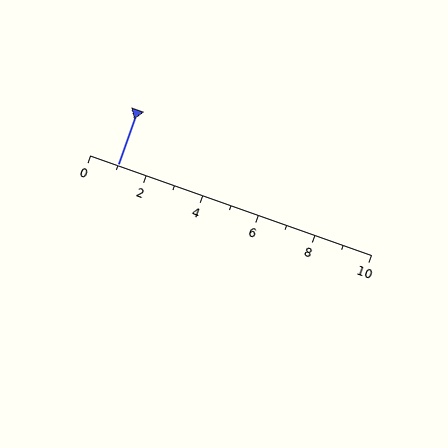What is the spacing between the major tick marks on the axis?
The major ticks are spaced 2 apart.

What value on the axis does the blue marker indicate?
The marker indicates approximately 1.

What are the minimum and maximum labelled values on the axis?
The axis runs from 0 to 10.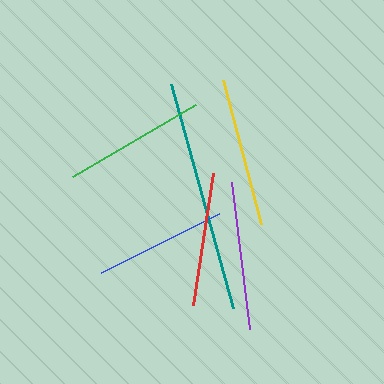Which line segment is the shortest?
The blue line is the shortest at approximately 133 pixels.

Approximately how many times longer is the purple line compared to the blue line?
The purple line is approximately 1.1 times the length of the blue line.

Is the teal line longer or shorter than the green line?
The teal line is longer than the green line.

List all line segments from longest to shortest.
From longest to shortest: teal, yellow, purple, green, red, blue.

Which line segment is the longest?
The teal line is the longest at approximately 232 pixels.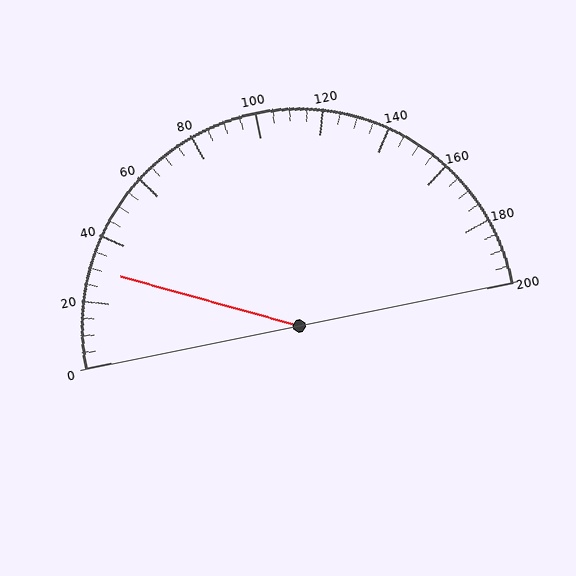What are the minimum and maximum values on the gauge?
The gauge ranges from 0 to 200.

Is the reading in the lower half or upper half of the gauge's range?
The reading is in the lower half of the range (0 to 200).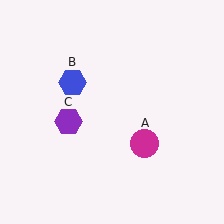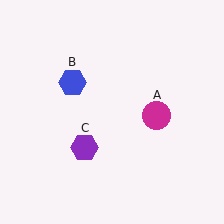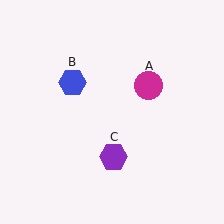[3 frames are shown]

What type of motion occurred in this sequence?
The magenta circle (object A), purple hexagon (object C) rotated counterclockwise around the center of the scene.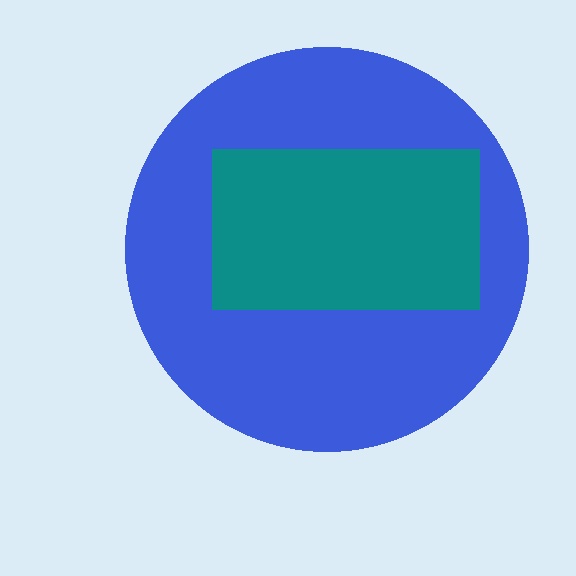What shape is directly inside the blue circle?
The teal rectangle.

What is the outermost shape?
The blue circle.